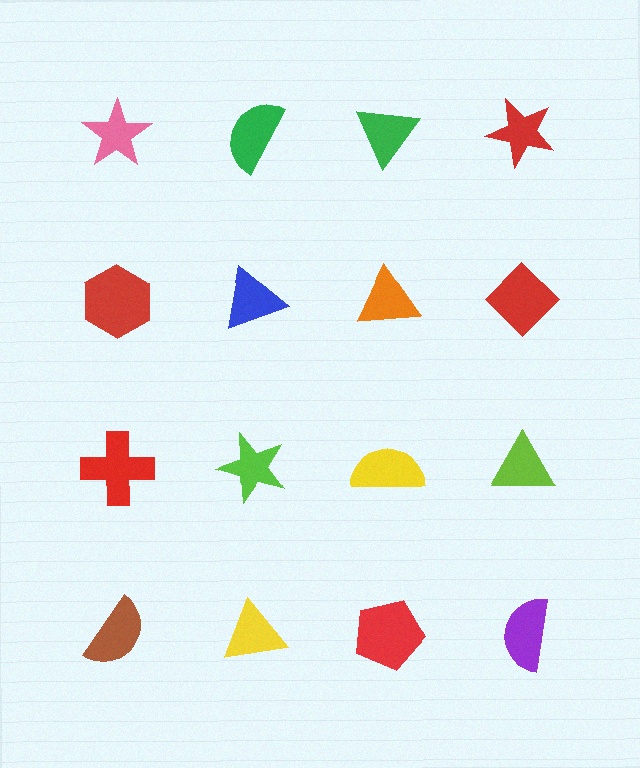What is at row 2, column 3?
An orange triangle.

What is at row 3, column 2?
A lime star.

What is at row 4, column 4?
A purple semicircle.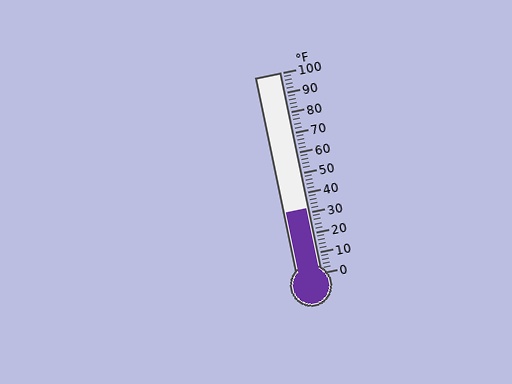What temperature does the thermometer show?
The thermometer shows approximately 32°F.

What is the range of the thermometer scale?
The thermometer scale ranges from 0°F to 100°F.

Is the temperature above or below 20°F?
The temperature is above 20°F.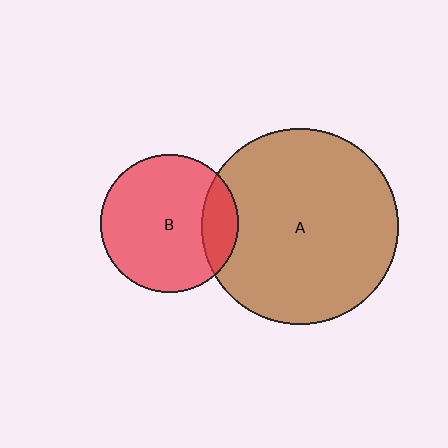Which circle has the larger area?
Circle A (brown).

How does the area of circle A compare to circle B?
Approximately 2.0 times.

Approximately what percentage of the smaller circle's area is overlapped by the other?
Approximately 15%.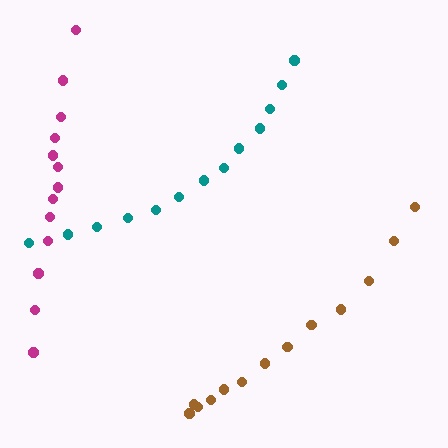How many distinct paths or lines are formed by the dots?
There are 3 distinct paths.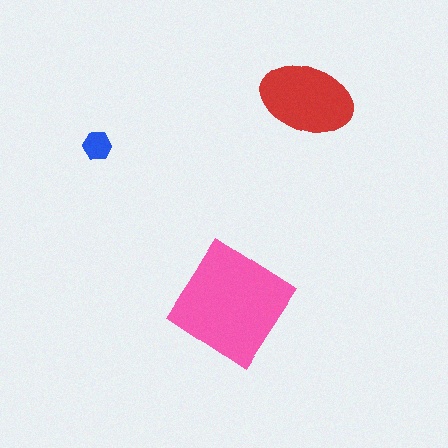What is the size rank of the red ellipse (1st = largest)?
2nd.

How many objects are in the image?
There are 3 objects in the image.